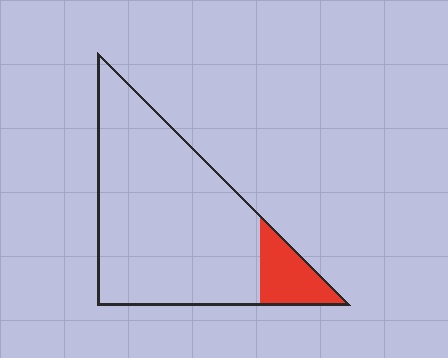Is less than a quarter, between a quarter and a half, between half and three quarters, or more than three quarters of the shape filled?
Less than a quarter.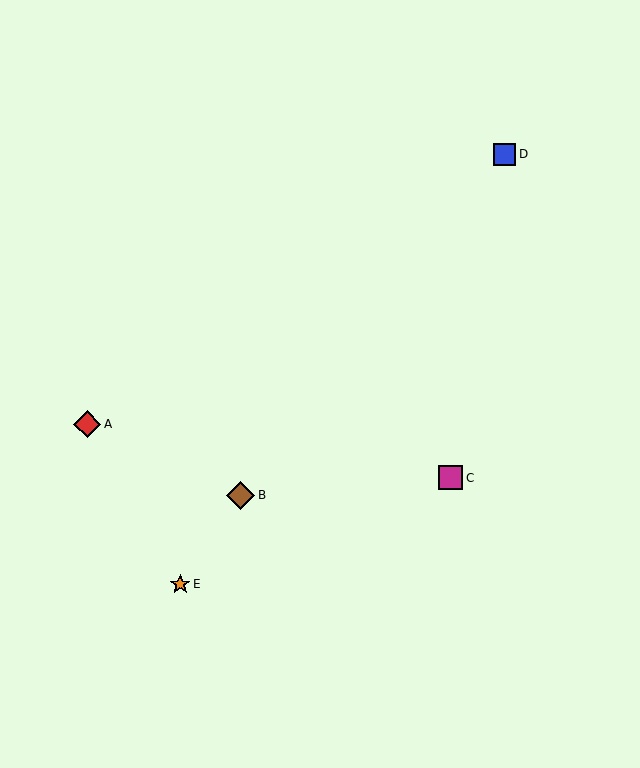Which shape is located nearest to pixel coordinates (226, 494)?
The brown diamond (labeled B) at (241, 495) is nearest to that location.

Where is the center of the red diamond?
The center of the red diamond is at (87, 424).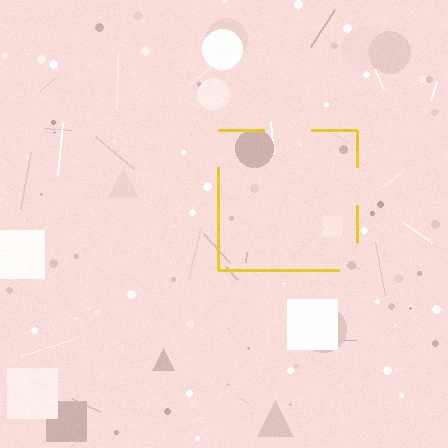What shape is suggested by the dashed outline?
The dashed outline suggests a square.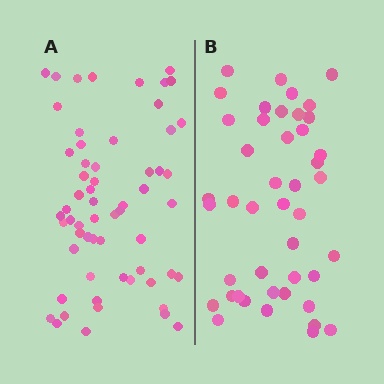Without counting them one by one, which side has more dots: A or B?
Region A (the left region) has more dots.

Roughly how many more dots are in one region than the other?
Region A has approximately 15 more dots than region B.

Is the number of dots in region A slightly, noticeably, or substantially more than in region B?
Region A has noticeably more, but not dramatically so. The ratio is roughly 1.4 to 1.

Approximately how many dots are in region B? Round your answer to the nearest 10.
About 40 dots. (The exact count is 44, which rounds to 40.)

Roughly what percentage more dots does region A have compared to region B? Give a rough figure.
About 35% more.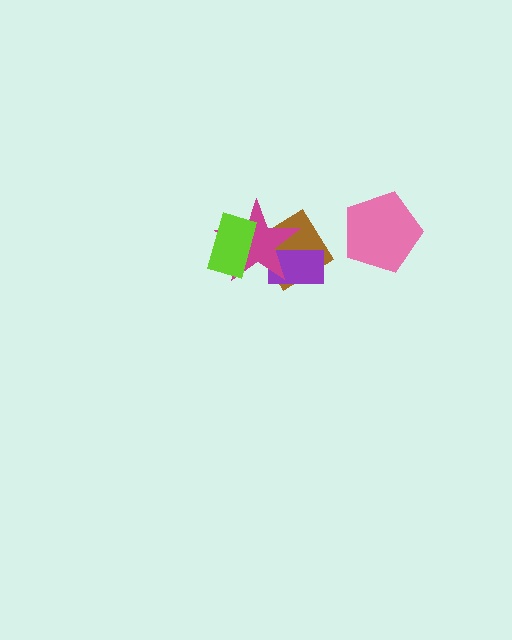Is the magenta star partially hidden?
Yes, it is partially covered by another shape.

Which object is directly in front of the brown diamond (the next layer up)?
The purple rectangle is directly in front of the brown diamond.